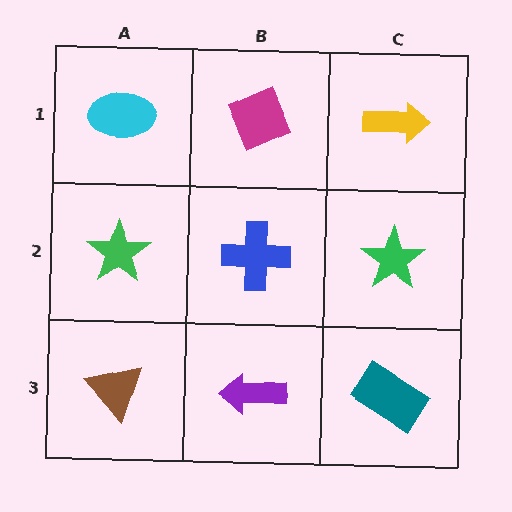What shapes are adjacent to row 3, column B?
A blue cross (row 2, column B), a brown triangle (row 3, column A), a teal rectangle (row 3, column C).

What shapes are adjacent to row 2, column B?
A magenta diamond (row 1, column B), a purple arrow (row 3, column B), a green star (row 2, column A), a green star (row 2, column C).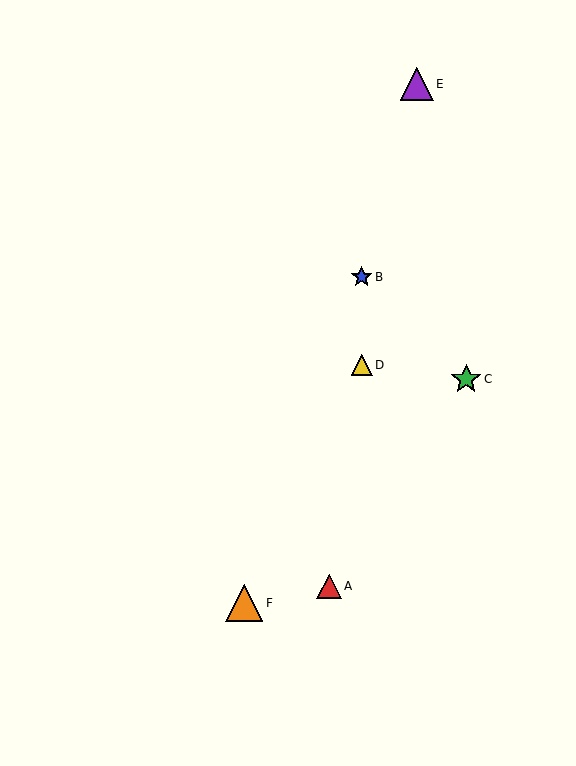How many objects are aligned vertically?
2 objects (B, D) are aligned vertically.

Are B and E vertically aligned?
No, B is at x≈362 and E is at x≈417.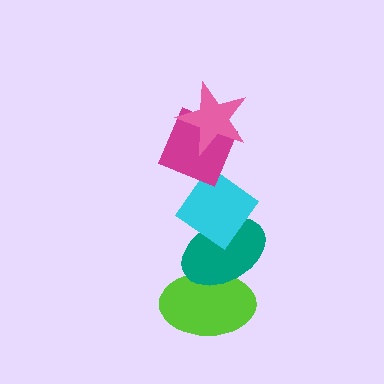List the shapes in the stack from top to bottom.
From top to bottom: the pink star, the magenta diamond, the cyan diamond, the teal ellipse, the lime ellipse.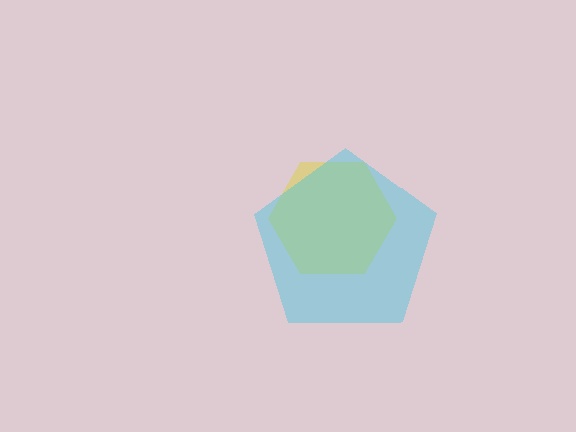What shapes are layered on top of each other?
The layered shapes are: a yellow hexagon, a cyan pentagon.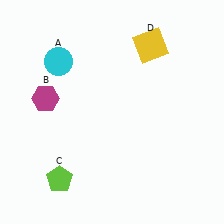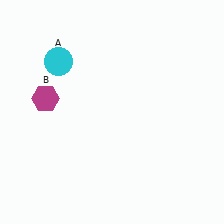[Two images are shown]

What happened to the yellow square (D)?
The yellow square (D) was removed in Image 2. It was in the top-right area of Image 1.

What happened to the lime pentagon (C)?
The lime pentagon (C) was removed in Image 2. It was in the bottom-left area of Image 1.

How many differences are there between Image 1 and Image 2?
There are 2 differences between the two images.